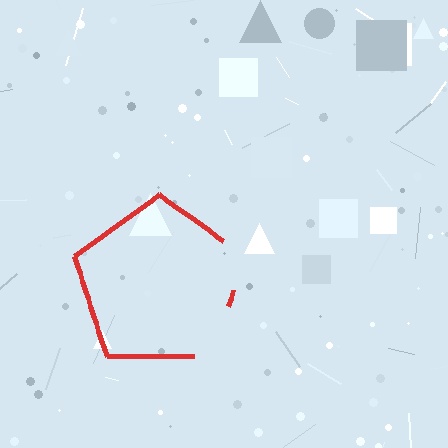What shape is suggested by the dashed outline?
The dashed outline suggests a pentagon.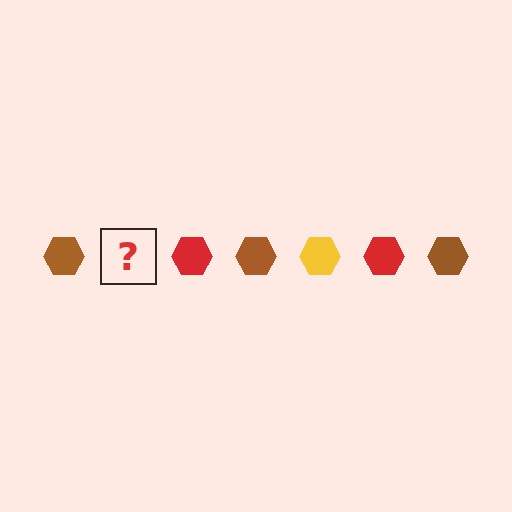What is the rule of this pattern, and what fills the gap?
The rule is that the pattern cycles through brown, yellow, red hexagons. The gap should be filled with a yellow hexagon.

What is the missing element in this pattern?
The missing element is a yellow hexagon.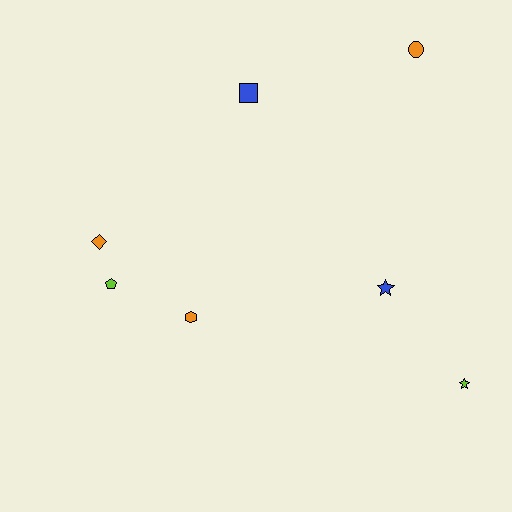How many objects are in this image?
There are 7 objects.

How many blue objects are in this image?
There are 2 blue objects.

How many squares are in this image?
There is 1 square.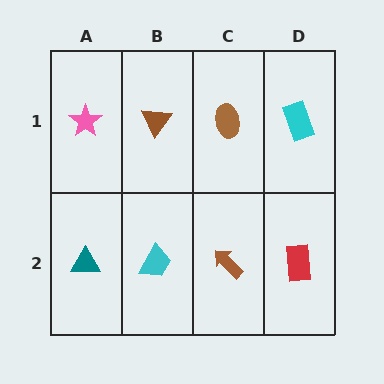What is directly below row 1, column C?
A brown arrow.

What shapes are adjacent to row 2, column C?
A brown ellipse (row 1, column C), a cyan trapezoid (row 2, column B), a red rectangle (row 2, column D).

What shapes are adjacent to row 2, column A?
A pink star (row 1, column A), a cyan trapezoid (row 2, column B).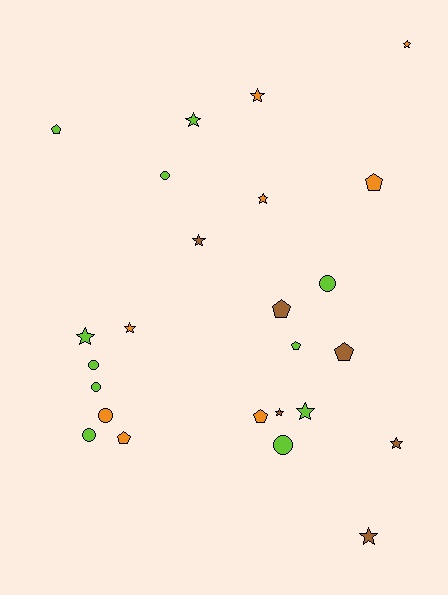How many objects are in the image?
There are 25 objects.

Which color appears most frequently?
Lime, with 11 objects.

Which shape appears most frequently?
Star, with 11 objects.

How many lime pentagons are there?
There are 2 lime pentagons.